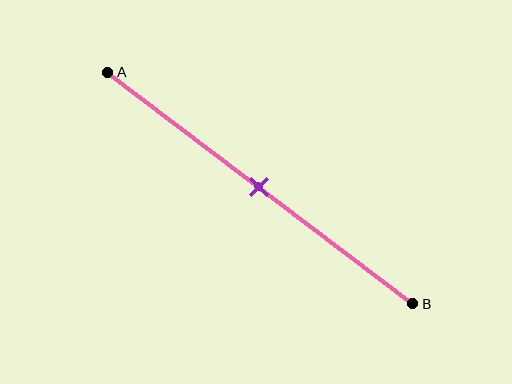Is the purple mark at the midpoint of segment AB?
Yes, the mark is approximately at the midpoint.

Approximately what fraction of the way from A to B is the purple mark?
The purple mark is approximately 50% of the way from A to B.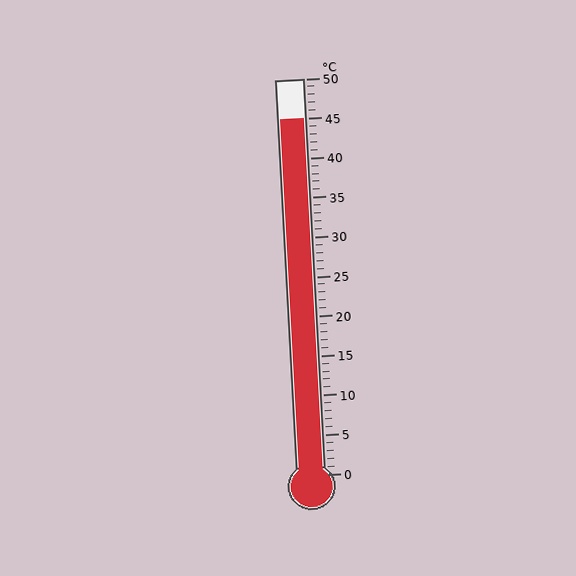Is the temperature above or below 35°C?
The temperature is above 35°C.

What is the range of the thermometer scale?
The thermometer scale ranges from 0°C to 50°C.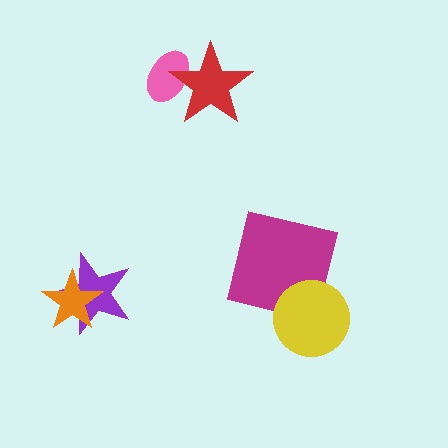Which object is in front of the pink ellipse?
The red star is in front of the pink ellipse.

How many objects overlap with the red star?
1 object overlaps with the red star.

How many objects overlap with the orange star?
1 object overlaps with the orange star.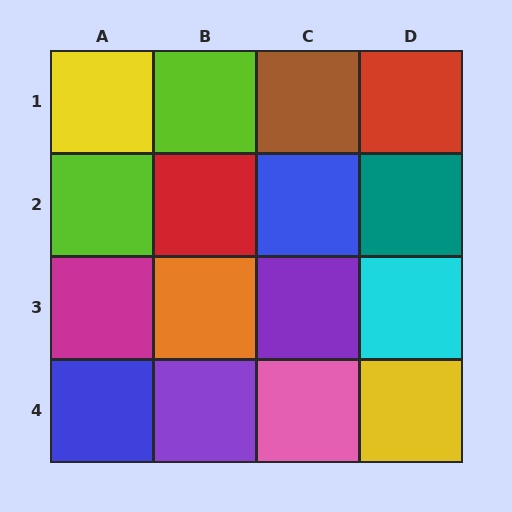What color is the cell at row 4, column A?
Blue.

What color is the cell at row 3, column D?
Cyan.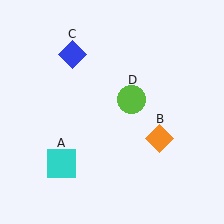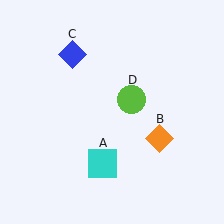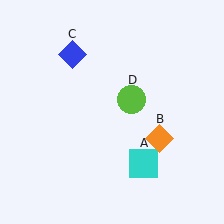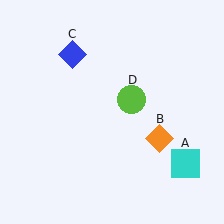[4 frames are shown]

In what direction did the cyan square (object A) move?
The cyan square (object A) moved right.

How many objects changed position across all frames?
1 object changed position: cyan square (object A).